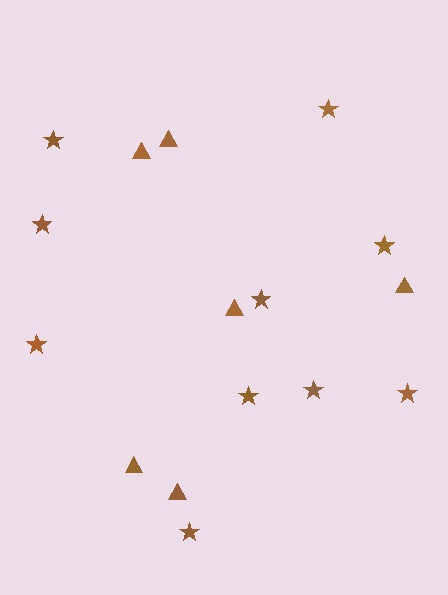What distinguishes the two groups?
There are 2 groups: one group of triangles (6) and one group of stars (10).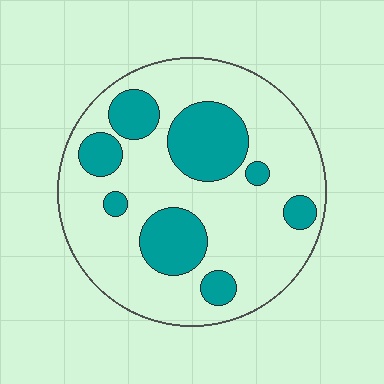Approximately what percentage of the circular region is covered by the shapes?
Approximately 25%.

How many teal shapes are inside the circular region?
8.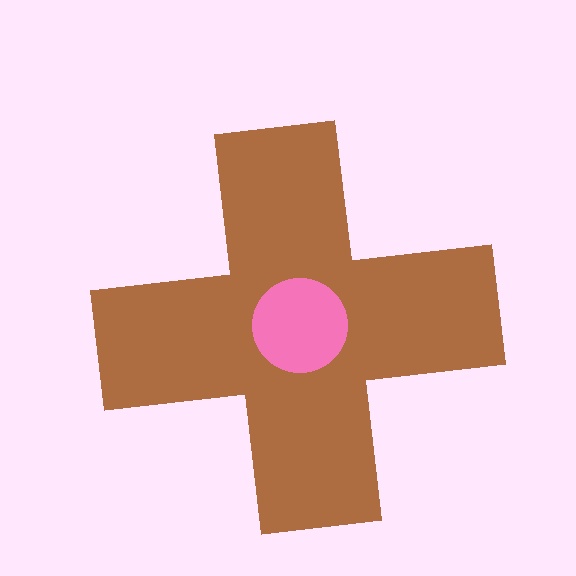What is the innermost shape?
The pink circle.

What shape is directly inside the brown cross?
The pink circle.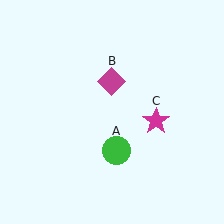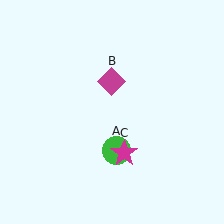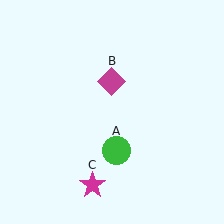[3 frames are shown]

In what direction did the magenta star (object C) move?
The magenta star (object C) moved down and to the left.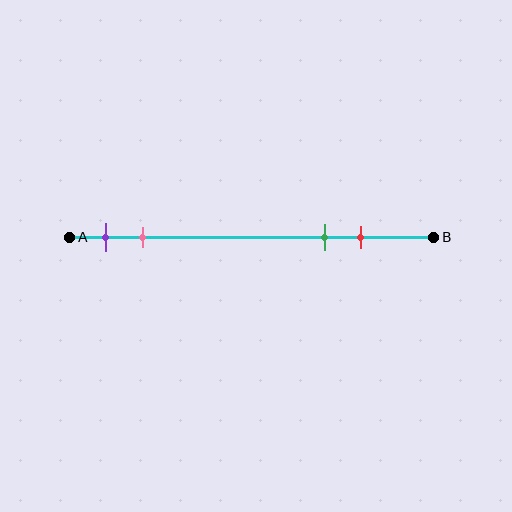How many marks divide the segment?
There are 4 marks dividing the segment.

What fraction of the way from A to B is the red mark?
The red mark is approximately 80% (0.8) of the way from A to B.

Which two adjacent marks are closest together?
The purple and pink marks are the closest adjacent pair.